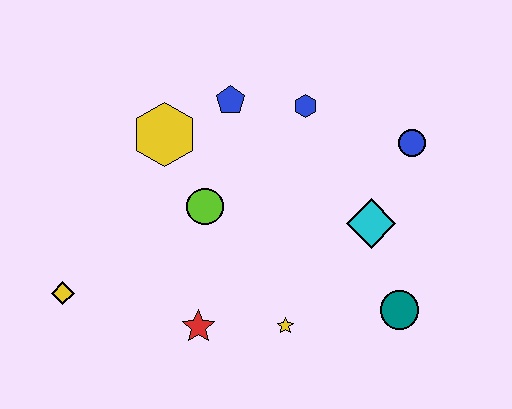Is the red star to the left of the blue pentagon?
Yes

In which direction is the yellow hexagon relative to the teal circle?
The yellow hexagon is to the left of the teal circle.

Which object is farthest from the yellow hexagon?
The teal circle is farthest from the yellow hexagon.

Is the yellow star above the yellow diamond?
No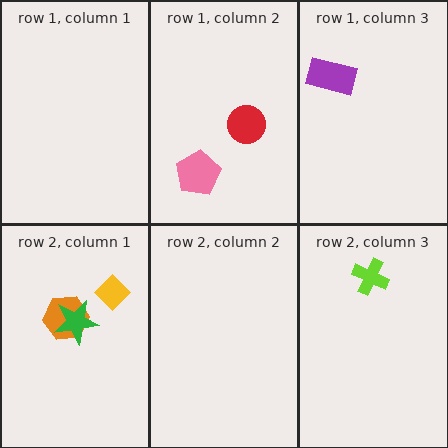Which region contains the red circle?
The row 1, column 2 region.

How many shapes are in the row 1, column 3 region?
1.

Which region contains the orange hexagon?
The row 2, column 1 region.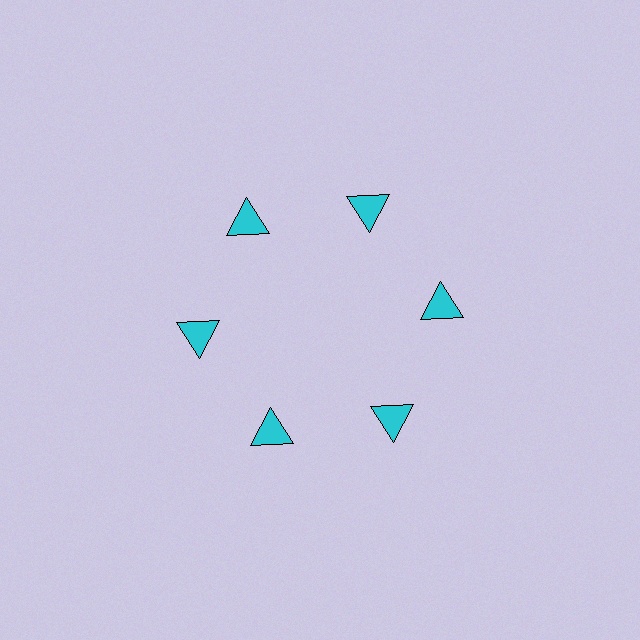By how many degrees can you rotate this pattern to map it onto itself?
The pattern maps onto itself every 60 degrees of rotation.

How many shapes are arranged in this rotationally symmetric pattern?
There are 6 shapes, arranged in 6 groups of 1.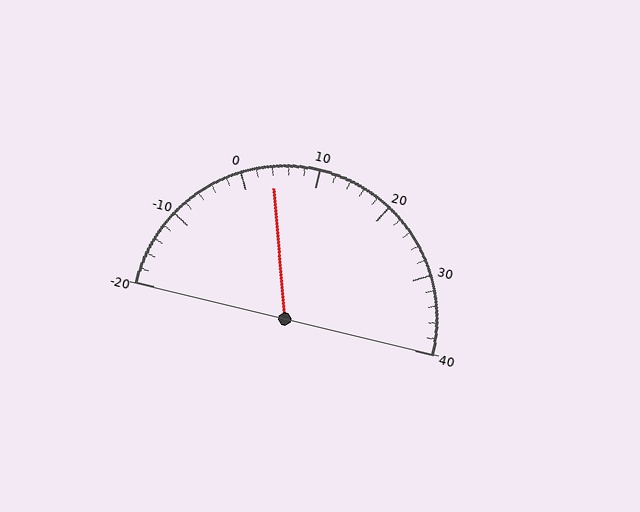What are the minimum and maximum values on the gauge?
The gauge ranges from -20 to 40.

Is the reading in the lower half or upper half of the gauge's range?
The reading is in the lower half of the range (-20 to 40).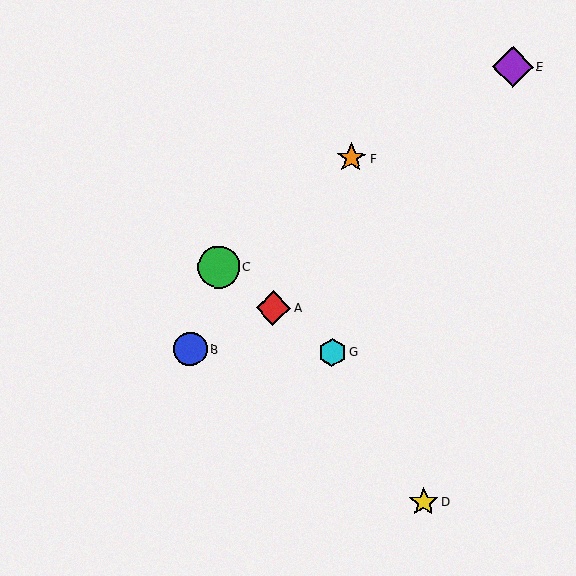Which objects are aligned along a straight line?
Objects A, C, G are aligned along a straight line.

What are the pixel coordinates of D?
Object D is at (424, 502).